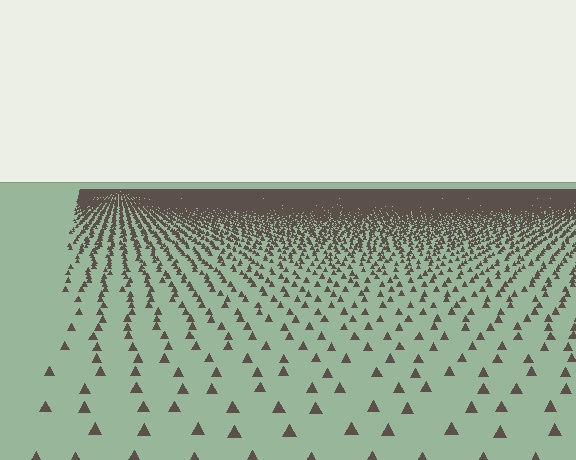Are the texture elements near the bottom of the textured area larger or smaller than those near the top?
Larger. Near the bottom, elements are closer to the viewer and appear at a bigger on-screen size.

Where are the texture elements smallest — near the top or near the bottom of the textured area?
Near the top.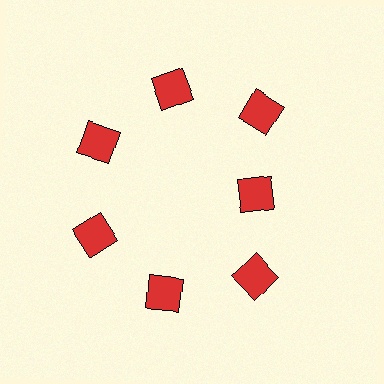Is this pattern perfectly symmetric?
No. The 7 red diamonds are arranged in a ring, but one element near the 3 o'clock position is pulled inward toward the center, breaking the 7-fold rotational symmetry.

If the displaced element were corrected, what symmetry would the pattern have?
It would have 7-fold rotational symmetry — the pattern would map onto itself every 51 degrees.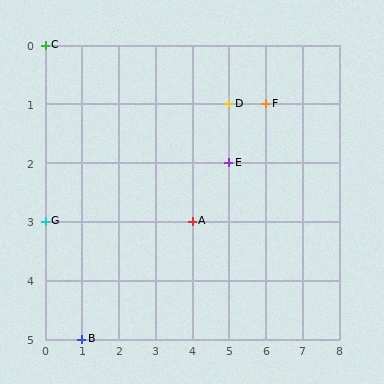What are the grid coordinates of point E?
Point E is at grid coordinates (5, 2).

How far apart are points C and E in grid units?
Points C and E are 5 columns and 2 rows apart (about 5.4 grid units diagonally).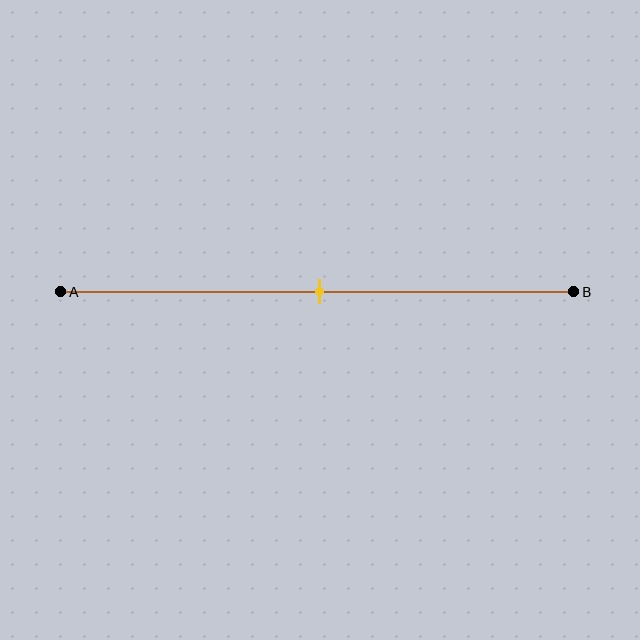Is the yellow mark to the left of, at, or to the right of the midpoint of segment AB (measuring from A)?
The yellow mark is approximately at the midpoint of segment AB.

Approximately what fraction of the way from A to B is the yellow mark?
The yellow mark is approximately 50% of the way from A to B.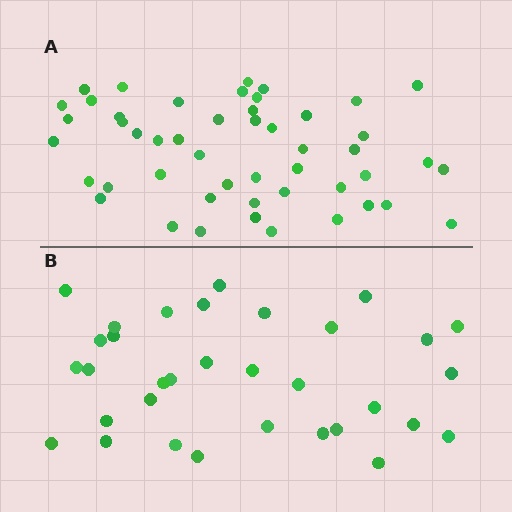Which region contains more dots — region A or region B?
Region A (the top region) has more dots.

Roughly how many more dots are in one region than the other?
Region A has approximately 15 more dots than region B.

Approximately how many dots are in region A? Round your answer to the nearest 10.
About 50 dots. (The exact count is 49, which rounds to 50.)